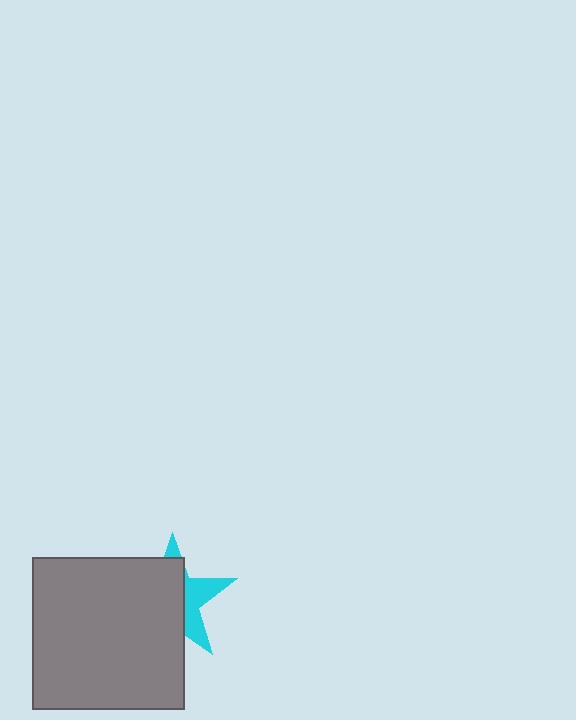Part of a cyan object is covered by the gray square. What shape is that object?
It is a star.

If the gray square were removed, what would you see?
You would see the complete cyan star.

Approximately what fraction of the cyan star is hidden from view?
Roughly 64% of the cyan star is hidden behind the gray square.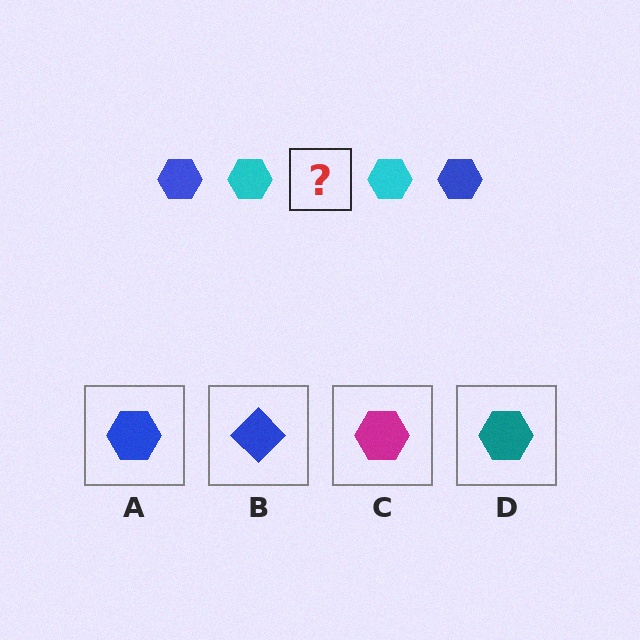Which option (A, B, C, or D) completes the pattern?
A.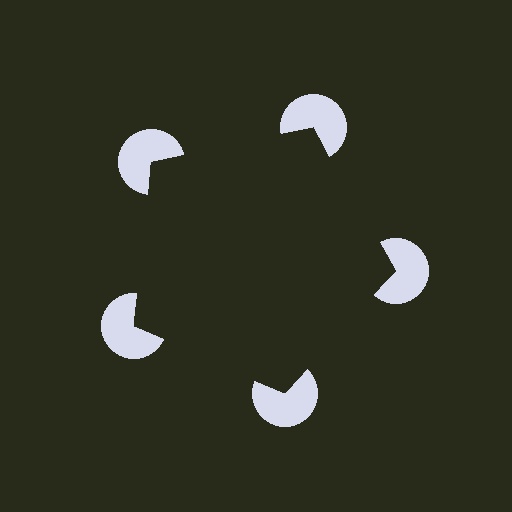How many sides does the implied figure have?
5 sides.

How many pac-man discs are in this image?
There are 5 — one at each vertex of the illusory pentagon.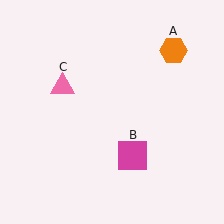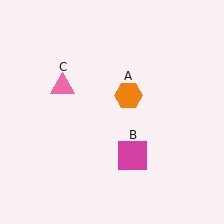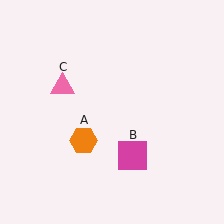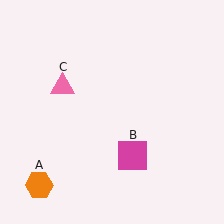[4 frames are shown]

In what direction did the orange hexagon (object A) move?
The orange hexagon (object A) moved down and to the left.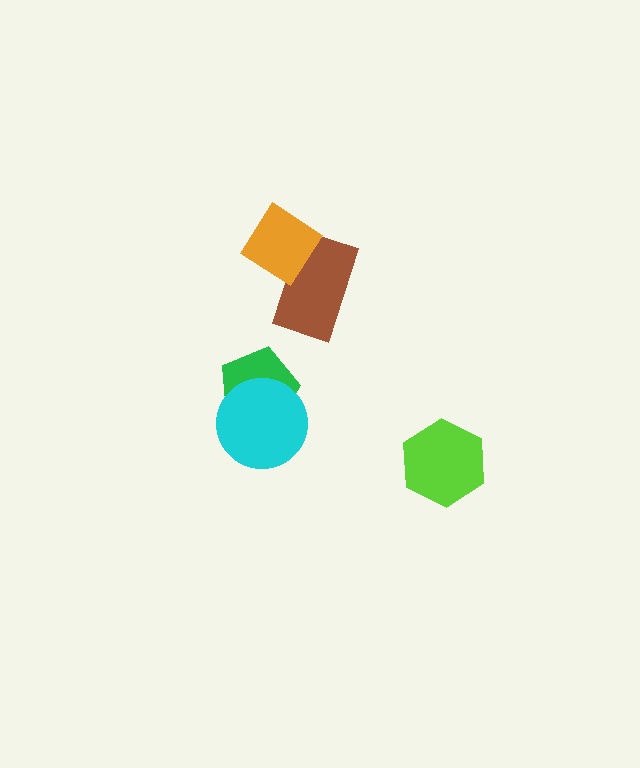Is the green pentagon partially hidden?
Yes, it is partially covered by another shape.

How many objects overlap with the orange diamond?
1 object overlaps with the orange diamond.